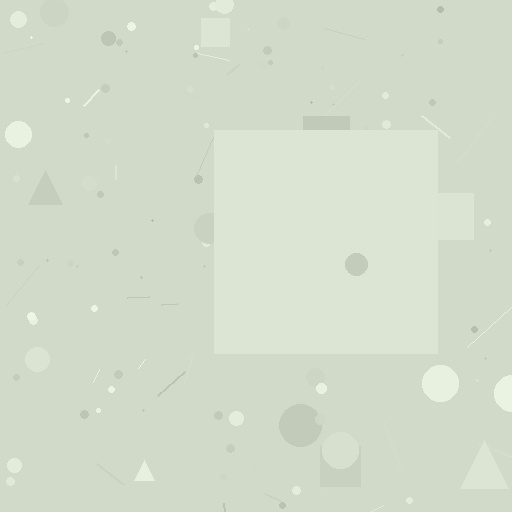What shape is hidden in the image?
A square is hidden in the image.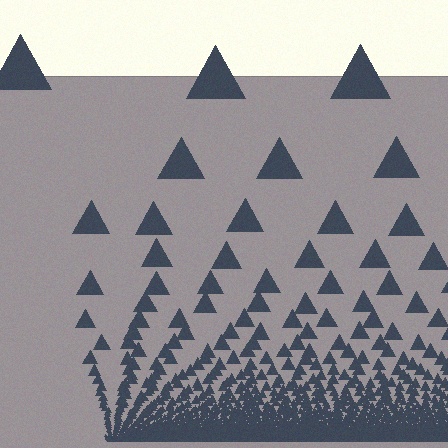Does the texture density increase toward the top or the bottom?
Density increases toward the bottom.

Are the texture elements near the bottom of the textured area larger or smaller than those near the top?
Smaller. The gradient is inverted — elements near the bottom are smaller and denser.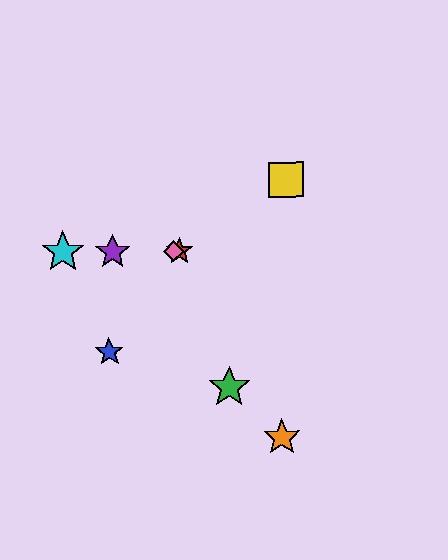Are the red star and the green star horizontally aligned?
No, the red star is at y≈251 and the green star is at y≈387.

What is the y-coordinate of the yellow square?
The yellow square is at y≈179.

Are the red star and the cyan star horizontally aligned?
Yes, both are at y≈251.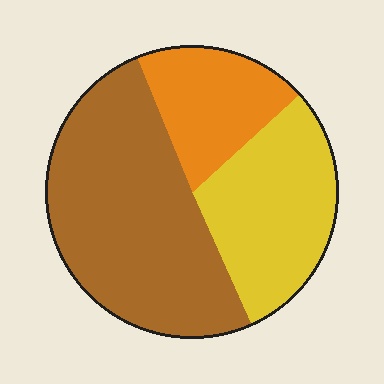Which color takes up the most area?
Brown, at roughly 50%.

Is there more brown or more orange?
Brown.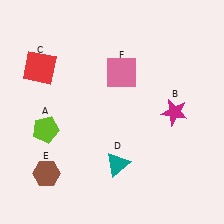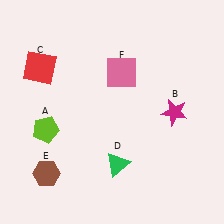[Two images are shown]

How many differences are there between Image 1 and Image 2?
There is 1 difference between the two images.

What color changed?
The triangle (D) changed from teal in Image 1 to green in Image 2.